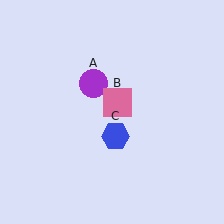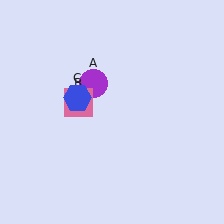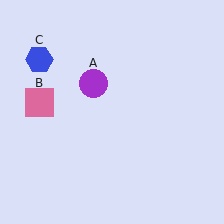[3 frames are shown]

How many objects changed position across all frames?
2 objects changed position: pink square (object B), blue hexagon (object C).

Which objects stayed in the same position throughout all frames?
Purple circle (object A) remained stationary.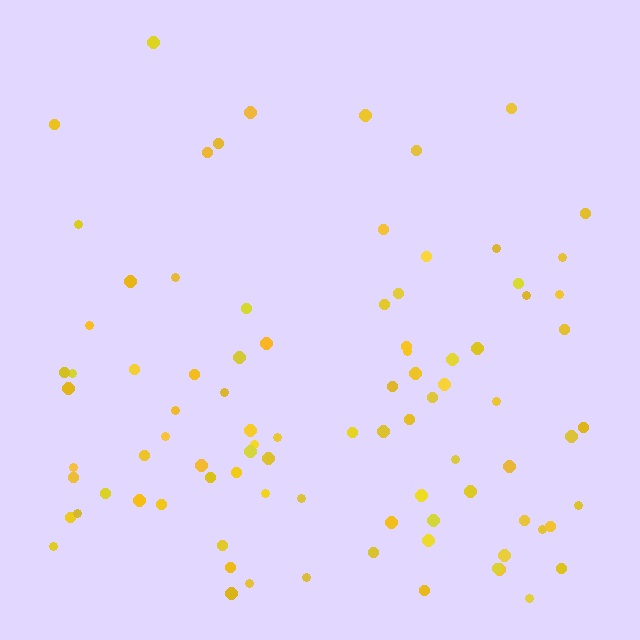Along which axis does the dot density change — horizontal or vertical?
Vertical.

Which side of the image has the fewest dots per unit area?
The top.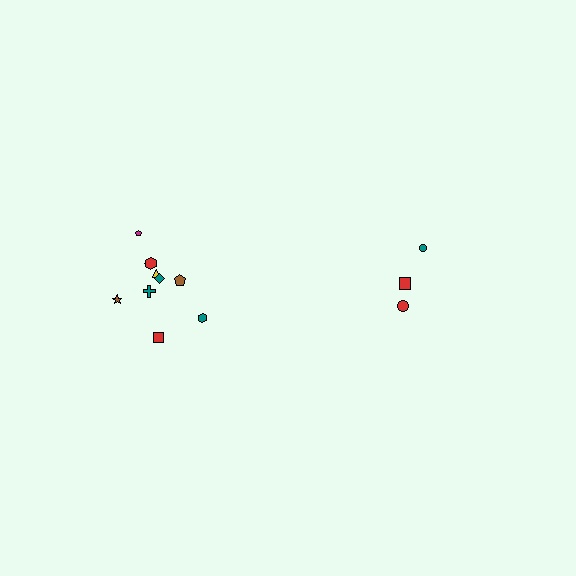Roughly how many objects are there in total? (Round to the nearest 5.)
Roughly 15 objects in total.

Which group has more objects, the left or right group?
The left group.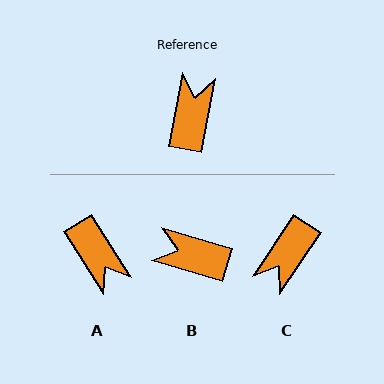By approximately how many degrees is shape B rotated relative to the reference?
Approximately 84 degrees counter-clockwise.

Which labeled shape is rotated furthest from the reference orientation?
C, about 157 degrees away.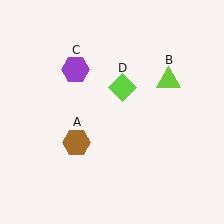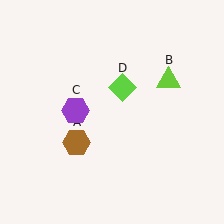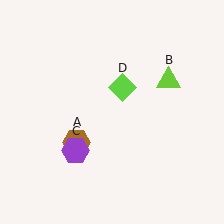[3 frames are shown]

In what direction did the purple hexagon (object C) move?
The purple hexagon (object C) moved down.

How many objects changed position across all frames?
1 object changed position: purple hexagon (object C).